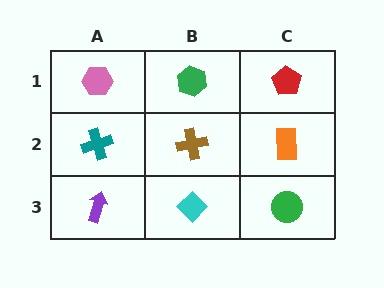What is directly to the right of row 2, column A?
A brown cross.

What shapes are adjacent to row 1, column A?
A teal cross (row 2, column A), a green hexagon (row 1, column B).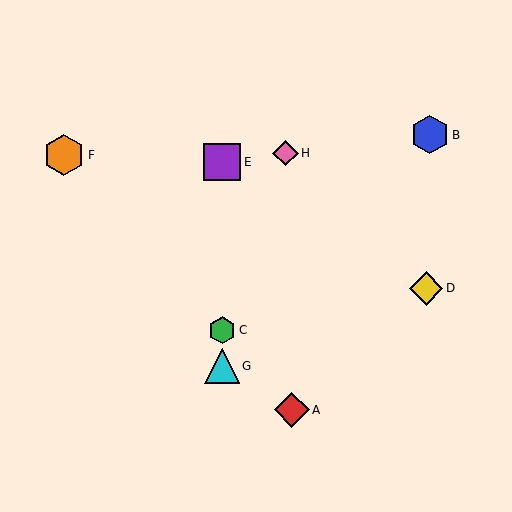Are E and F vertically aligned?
No, E is at x≈222 and F is at x≈64.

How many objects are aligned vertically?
3 objects (C, E, G) are aligned vertically.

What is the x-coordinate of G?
Object G is at x≈222.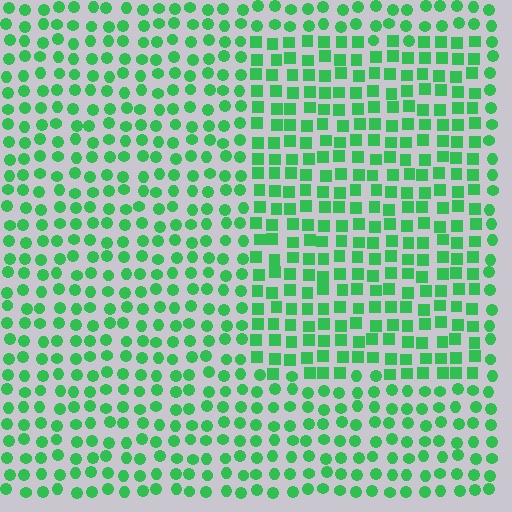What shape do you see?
I see a rectangle.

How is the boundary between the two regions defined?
The boundary is defined by a change in element shape: squares inside vs. circles outside. All elements share the same color and spacing.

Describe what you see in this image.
The image is filled with small green elements arranged in a uniform grid. A rectangle-shaped region contains squares, while the surrounding area contains circles. The boundary is defined purely by the change in element shape.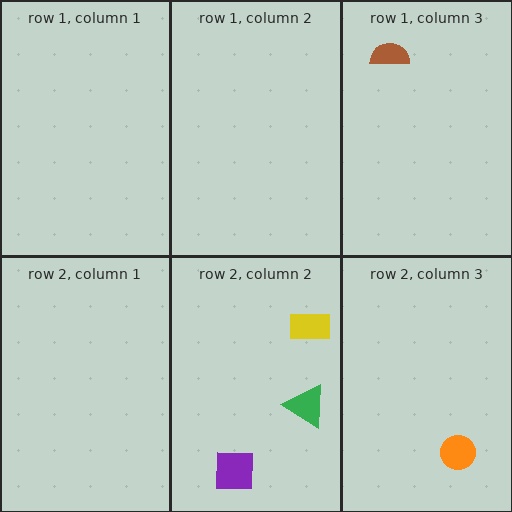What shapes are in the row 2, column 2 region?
The green triangle, the purple square, the yellow rectangle.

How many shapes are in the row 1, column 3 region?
1.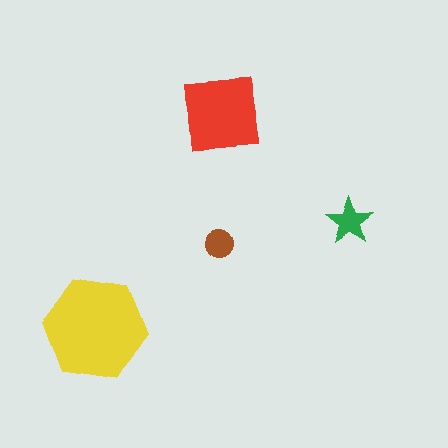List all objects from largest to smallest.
The yellow hexagon, the red square, the green star, the brown circle.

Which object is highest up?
The red square is topmost.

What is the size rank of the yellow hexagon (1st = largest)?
1st.